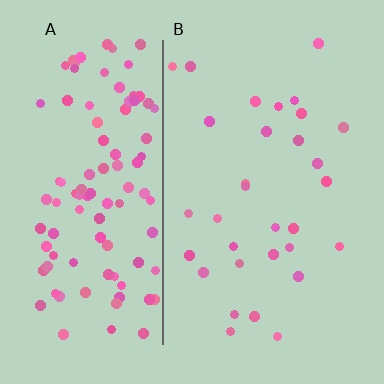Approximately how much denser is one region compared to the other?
Approximately 3.5× — region A over region B.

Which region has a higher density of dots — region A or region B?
A (the left).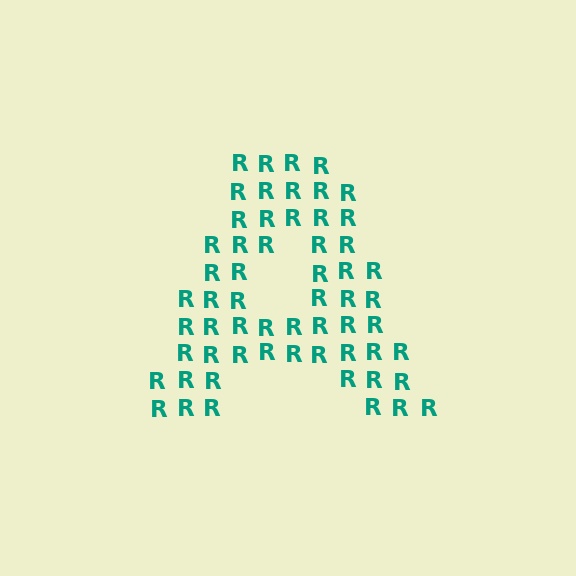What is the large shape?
The large shape is the letter A.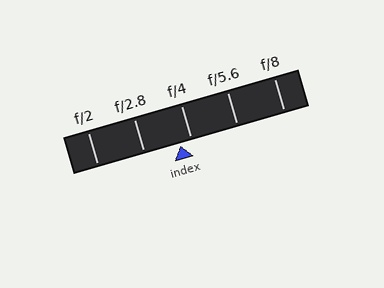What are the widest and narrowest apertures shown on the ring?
The widest aperture shown is f/2 and the narrowest is f/8.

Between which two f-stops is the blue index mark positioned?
The index mark is between f/2.8 and f/4.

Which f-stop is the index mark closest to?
The index mark is closest to f/4.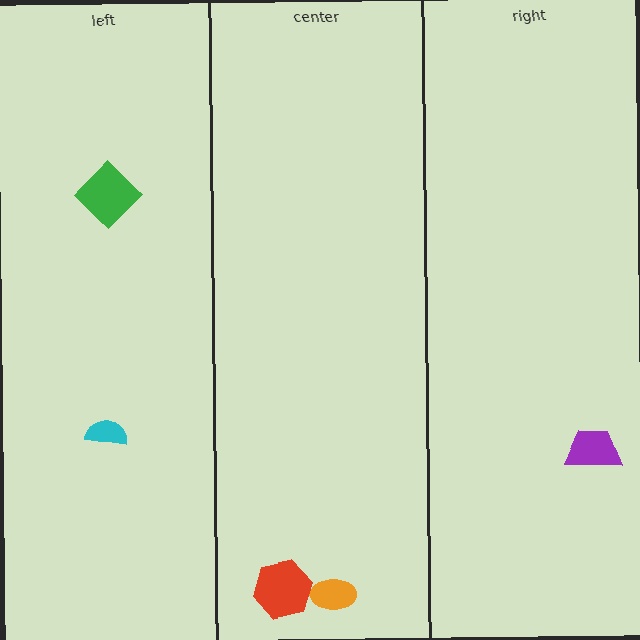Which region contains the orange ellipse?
The center region.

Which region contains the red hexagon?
The center region.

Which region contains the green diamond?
The left region.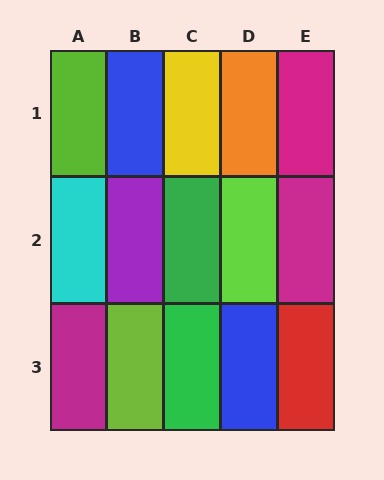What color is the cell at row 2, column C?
Green.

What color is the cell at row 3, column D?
Blue.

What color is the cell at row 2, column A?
Cyan.